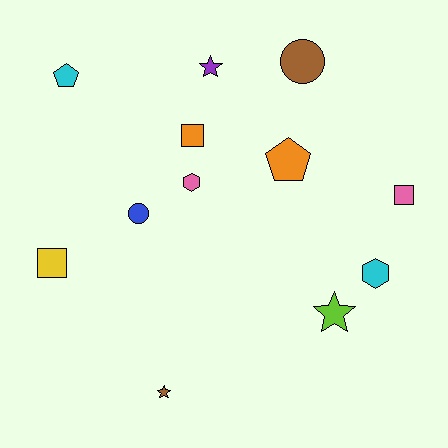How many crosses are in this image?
There are no crosses.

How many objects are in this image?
There are 12 objects.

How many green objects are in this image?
There are no green objects.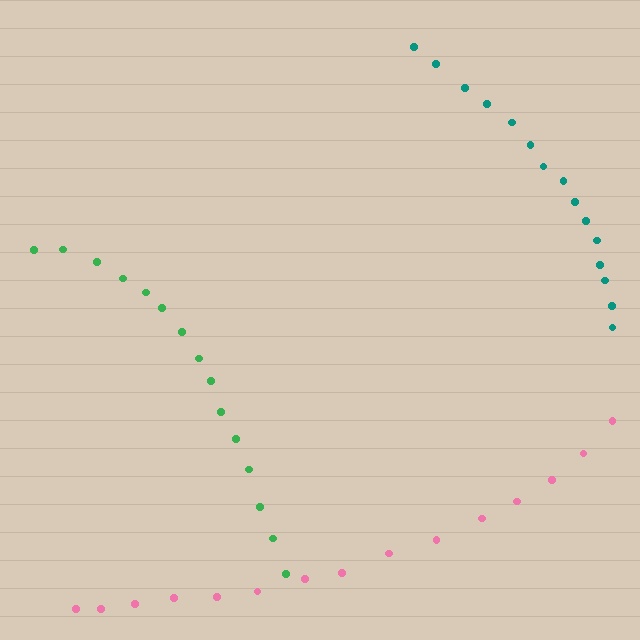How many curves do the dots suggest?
There are 3 distinct paths.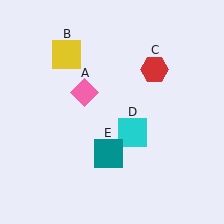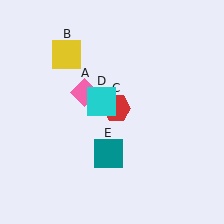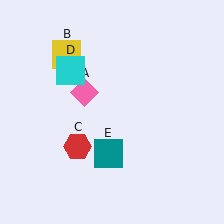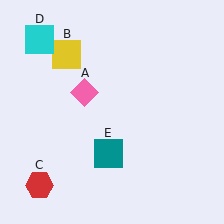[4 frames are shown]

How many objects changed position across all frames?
2 objects changed position: red hexagon (object C), cyan square (object D).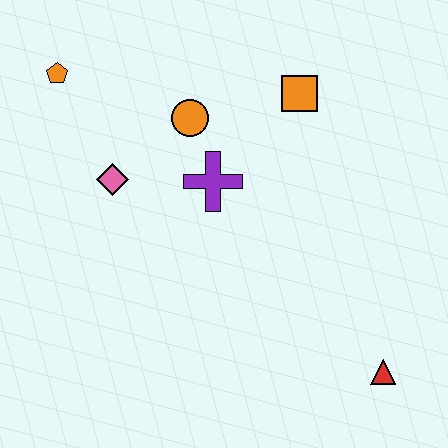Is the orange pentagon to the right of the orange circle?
No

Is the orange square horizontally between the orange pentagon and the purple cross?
No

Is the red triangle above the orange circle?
No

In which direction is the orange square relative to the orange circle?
The orange square is to the right of the orange circle.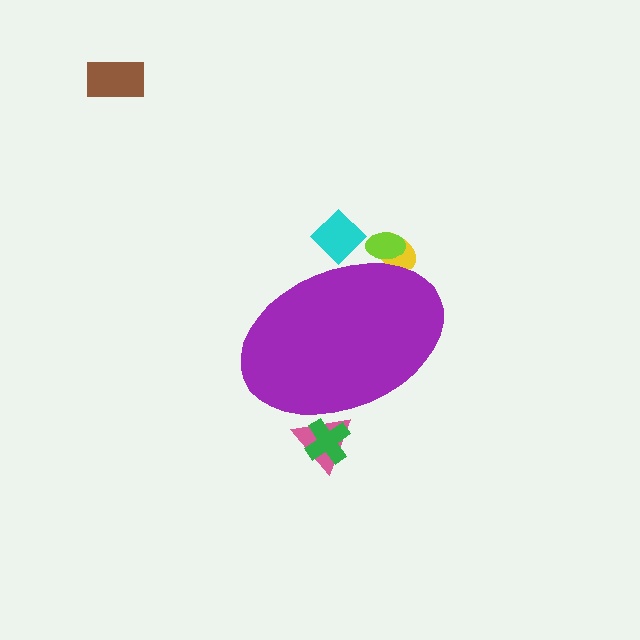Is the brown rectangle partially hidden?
No, the brown rectangle is fully visible.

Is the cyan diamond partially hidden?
Yes, the cyan diamond is partially hidden behind the purple ellipse.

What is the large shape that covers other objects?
A purple ellipse.